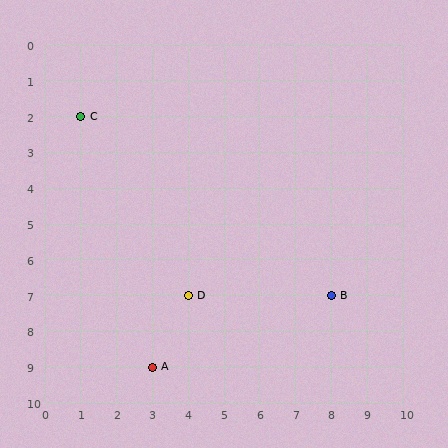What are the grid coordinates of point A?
Point A is at grid coordinates (3, 9).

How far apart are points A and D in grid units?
Points A and D are 1 column and 2 rows apart (about 2.2 grid units diagonally).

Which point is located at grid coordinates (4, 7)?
Point D is at (4, 7).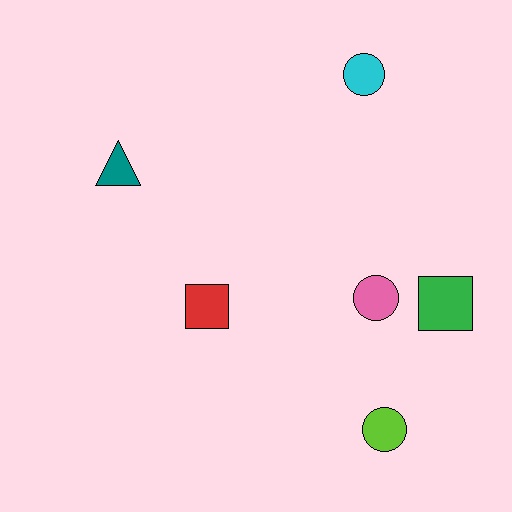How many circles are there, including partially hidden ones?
There are 3 circles.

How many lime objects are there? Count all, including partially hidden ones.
There is 1 lime object.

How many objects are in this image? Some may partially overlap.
There are 6 objects.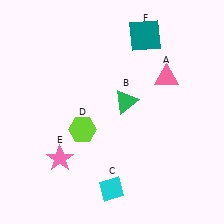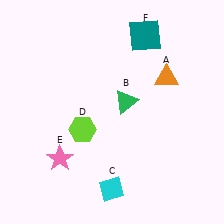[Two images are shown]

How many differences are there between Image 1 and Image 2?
There is 1 difference between the two images.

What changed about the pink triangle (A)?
In Image 1, A is pink. In Image 2, it changed to orange.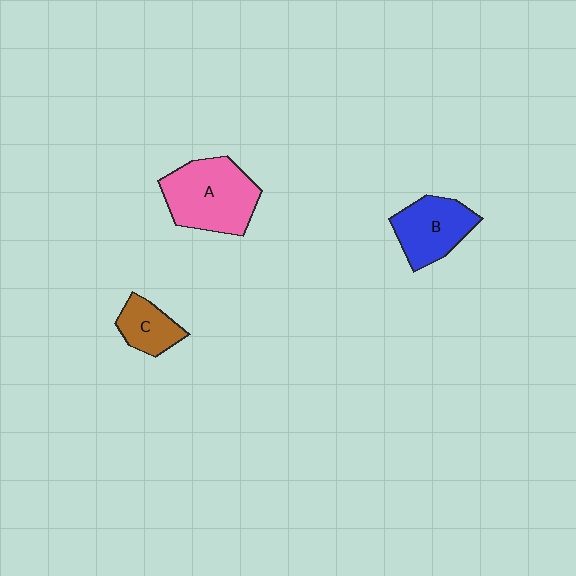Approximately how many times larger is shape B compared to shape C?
Approximately 1.6 times.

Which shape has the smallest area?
Shape C (brown).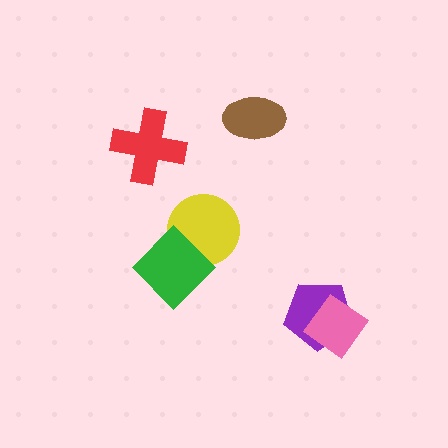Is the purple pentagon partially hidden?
Yes, it is partially covered by another shape.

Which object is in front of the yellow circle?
The green diamond is in front of the yellow circle.